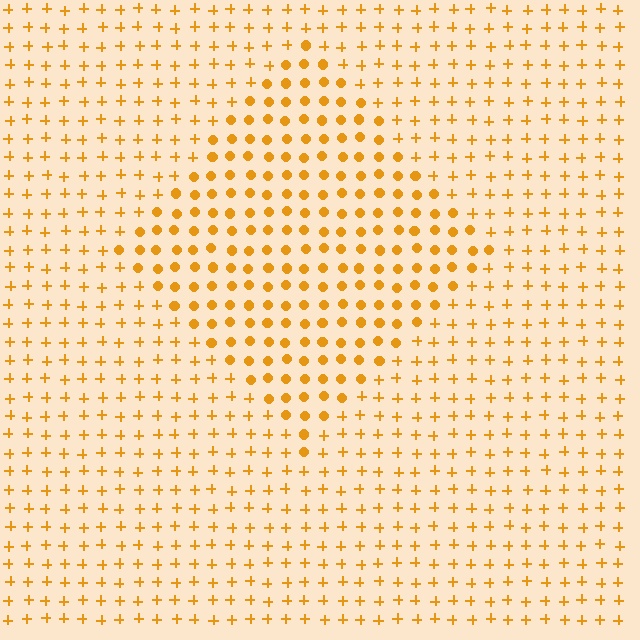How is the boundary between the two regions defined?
The boundary is defined by a change in element shape: circles inside vs. plus signs outside. All elements share the same color and spacing.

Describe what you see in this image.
The image is filled with small orange elements arranged in a uniform grid. A diamond-shaped region contains circles, while the surrounding area contains plus signs. The boundary is defined purely by the change in element shape.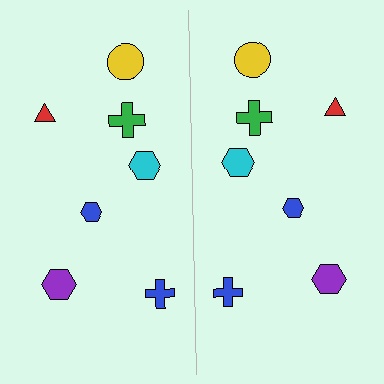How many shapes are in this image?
There are 14 shapes in this image.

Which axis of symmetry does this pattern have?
The pattern has a vertical axis of symmetry running through the center of the image.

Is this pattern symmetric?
Yes, this pattern has bilateral (reflection) symmetry.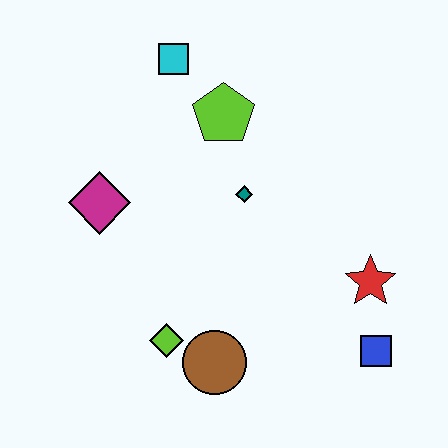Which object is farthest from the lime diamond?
The cyan square is farthest from the lime diamond.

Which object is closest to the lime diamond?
The brown circle is closest to the lime diamond.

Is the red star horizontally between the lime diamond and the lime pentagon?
No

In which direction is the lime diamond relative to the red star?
The lime diamond is to the left of the red star.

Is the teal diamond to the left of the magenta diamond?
No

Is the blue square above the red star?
No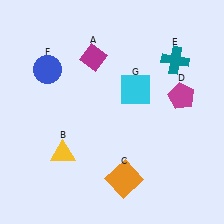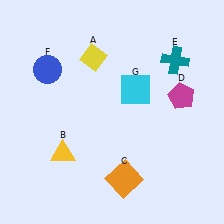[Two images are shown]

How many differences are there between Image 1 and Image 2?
There is 1 difference between the two images.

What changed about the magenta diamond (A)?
In Image 1, A is magenta. In Image 2, it changed to yellow.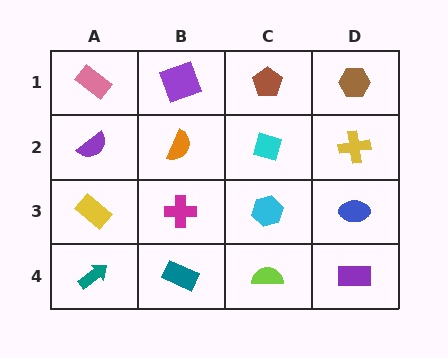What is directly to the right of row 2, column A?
An orange semicircle.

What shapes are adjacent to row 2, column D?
A brown hexagon (row 1, column D), a blue ellipse (row 3, column D), a cyan diamond (row 2, column C).